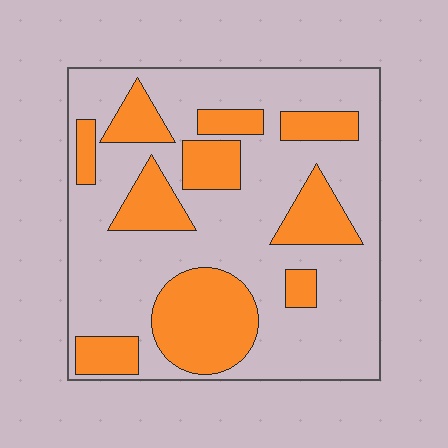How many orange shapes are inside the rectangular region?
10.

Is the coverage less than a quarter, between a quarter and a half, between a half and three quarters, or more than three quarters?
Between a quarter and a half.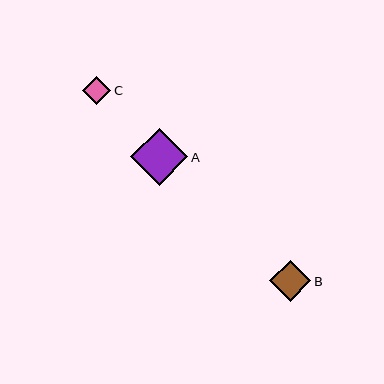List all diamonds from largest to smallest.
From largest to smallest: A, B, C.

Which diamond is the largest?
Diamond A is the largest with a size of approximately 58 pixels.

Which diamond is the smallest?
Diamond C is the smallest with a size of approximately 28 pixels.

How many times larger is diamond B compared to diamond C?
Diamond B is approximately 1.5 times the size of diamond C.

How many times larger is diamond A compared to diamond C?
Diamond A is approximately 2.1 times the size of diamond C.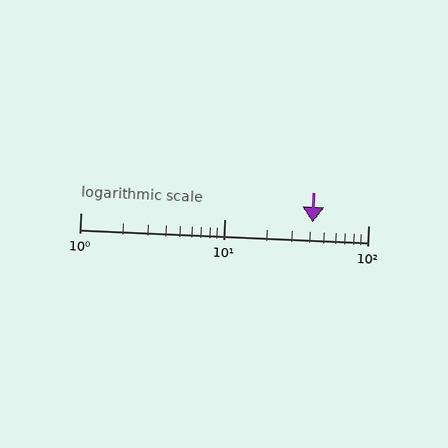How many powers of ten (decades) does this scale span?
The scale spans 2 decades, from 1 to 100.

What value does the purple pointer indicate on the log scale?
The pointer indicates approximately 41.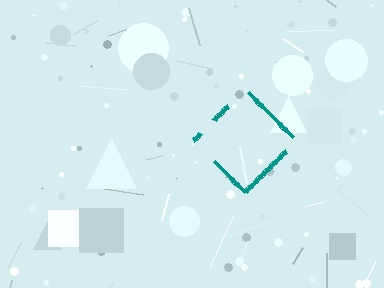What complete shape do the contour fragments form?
The contour fragments form a diamond.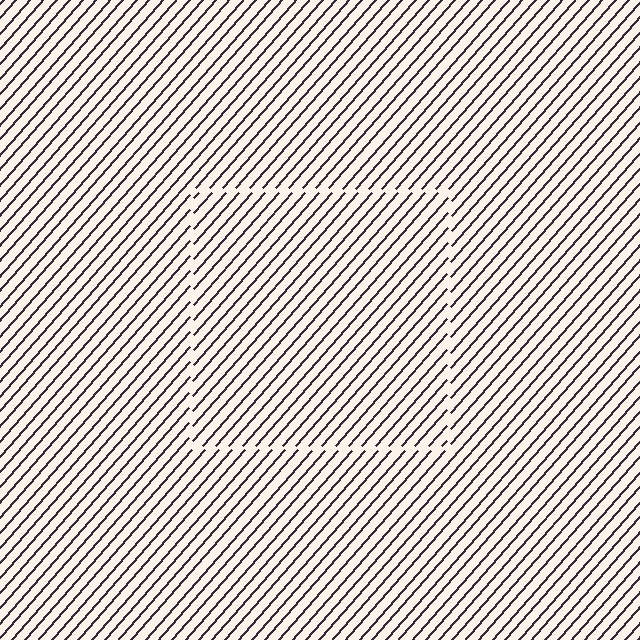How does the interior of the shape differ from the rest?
The interior of the shape contains the same grating, shifted by half a period — the contour is defined by the phase discontinuity where line-ends from the inner and outer gratings abut.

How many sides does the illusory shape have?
4 sides — the line-ends trace a square.